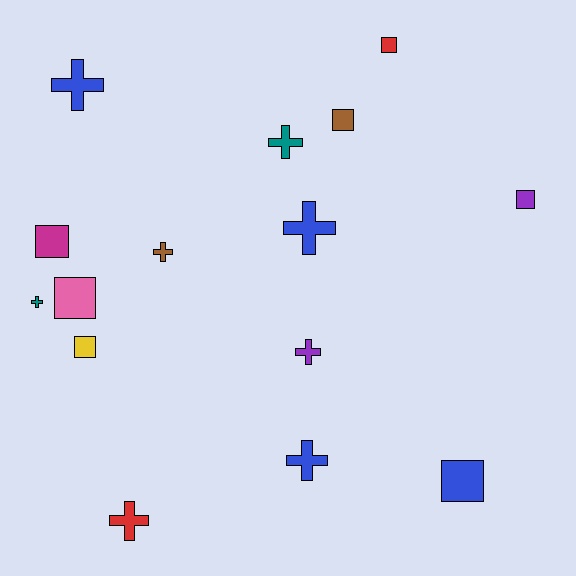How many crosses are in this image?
There are 8 crosses.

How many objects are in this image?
There are 15 objects.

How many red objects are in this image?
There are 2 red objects.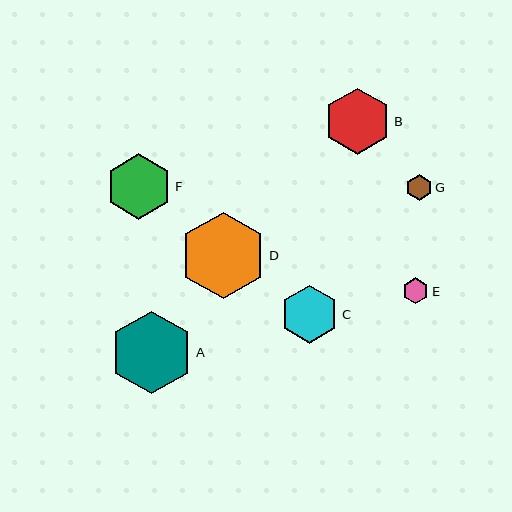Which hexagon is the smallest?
Hexagon E is the smallest with a size of approximately 26 pixels.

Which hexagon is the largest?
Hexagon D is the largest with a size of approximately 86 pixels.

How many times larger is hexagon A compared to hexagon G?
Hexagon A is approximately 3.2 times the size of hexagon G.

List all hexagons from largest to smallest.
From largest to smallest: D, A, B, F, C, G, E.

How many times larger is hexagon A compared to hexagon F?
Hexagon A is approximately 1.3 times the size of hexagon F.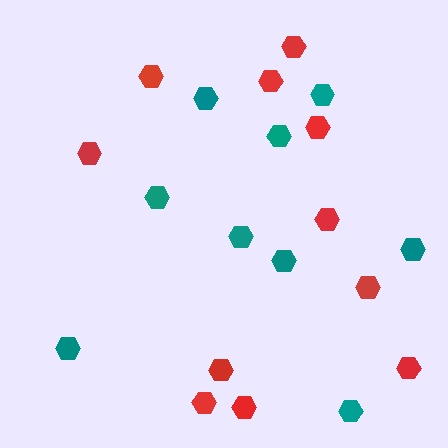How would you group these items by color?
There are 2 groups: one group of teal hexagons (9) and one group of red hexagons (11).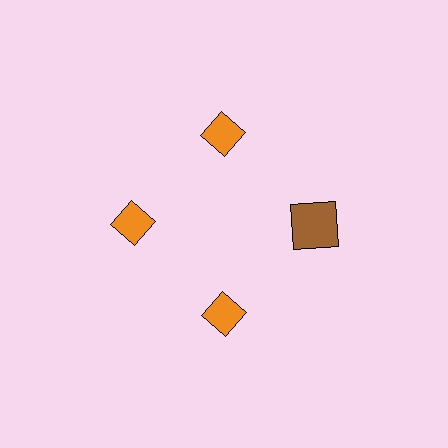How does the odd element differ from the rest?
It differs in both color (brown instead of orange) and shape (square instead of diamond).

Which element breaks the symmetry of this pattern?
The brown square at roughly the 3 o'clock position breaks the symmetry. All other shapes are orange diamonds.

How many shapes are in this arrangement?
There are 4 shapes arranged in a ring pattern.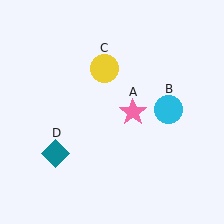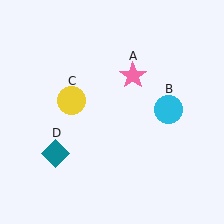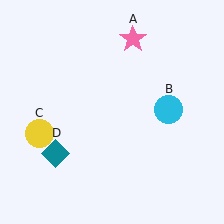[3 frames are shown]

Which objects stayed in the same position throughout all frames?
Cyan circle (object B) and teal diamond (object D) remained stationary.